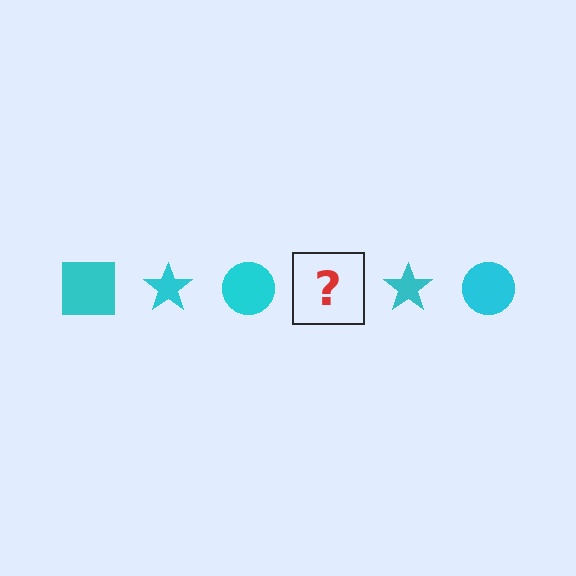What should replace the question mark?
The question mark should be replaced with a cyan square.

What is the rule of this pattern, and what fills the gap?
The rule is that the pattern cycles through square, star, circle shapes in cyan. The gap should be filled with a cyan square.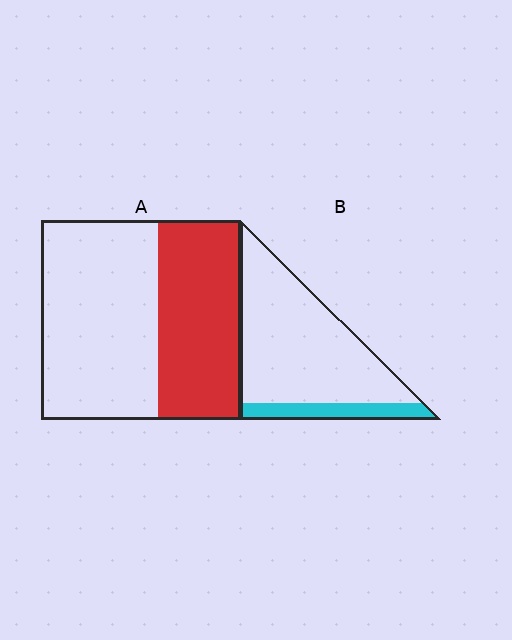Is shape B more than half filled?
No.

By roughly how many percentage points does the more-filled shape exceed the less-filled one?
By roughly 25 percentage points (A over B).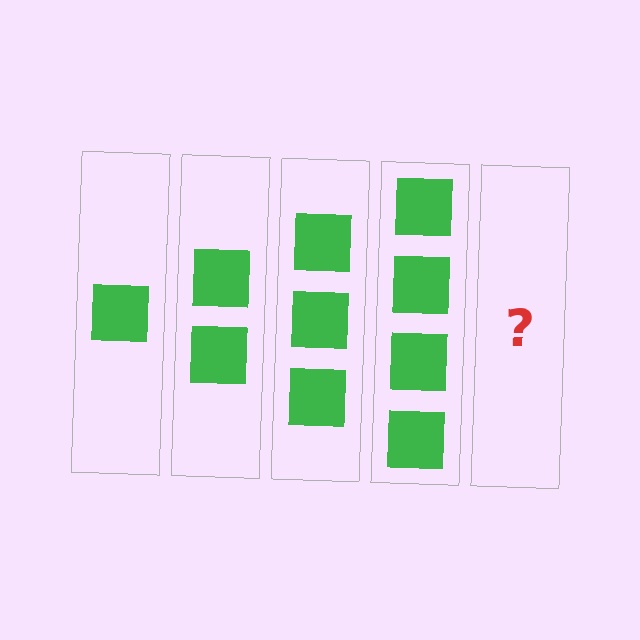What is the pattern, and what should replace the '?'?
The pattern is that each step adds one more square. The '?' should be 5 squares.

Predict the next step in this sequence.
The next step is 5 squares.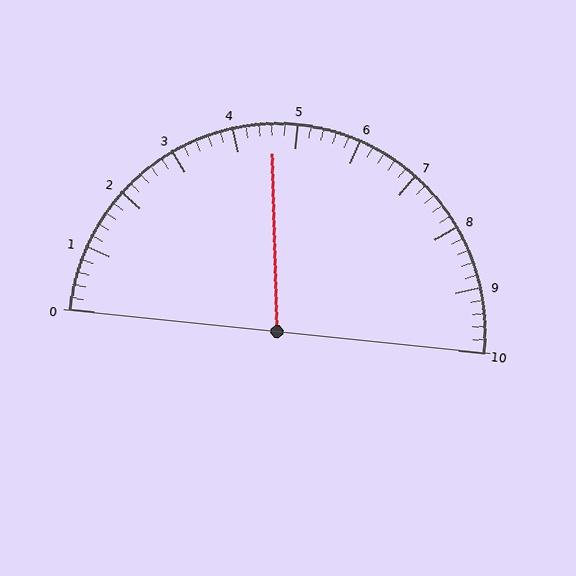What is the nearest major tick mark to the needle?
The nearest major tick mark is 5.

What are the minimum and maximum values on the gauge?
The gauge ranges from 0 to 10.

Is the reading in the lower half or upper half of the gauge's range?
The reading is in the lower half of the range (0 to 10).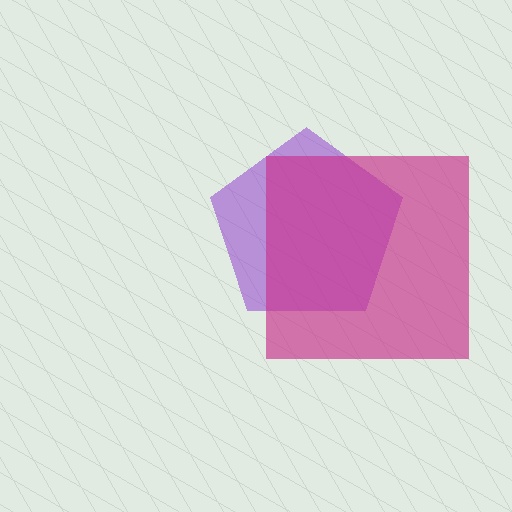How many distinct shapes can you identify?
There are 2 distinct shapes: a purple pentagon, a magenta square.